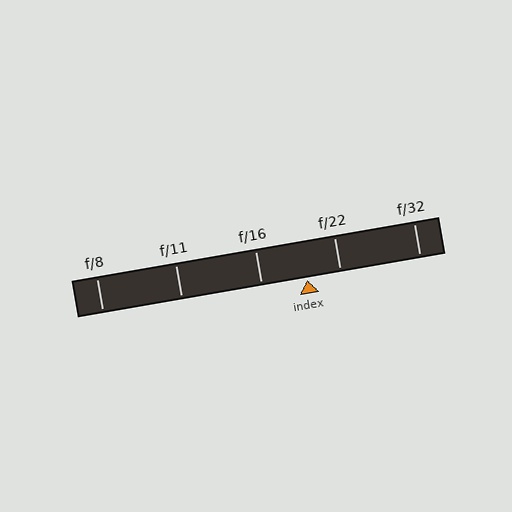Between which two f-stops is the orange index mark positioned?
The index mark is between f/16 and f/22.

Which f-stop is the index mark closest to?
The index mark is closest to f/22.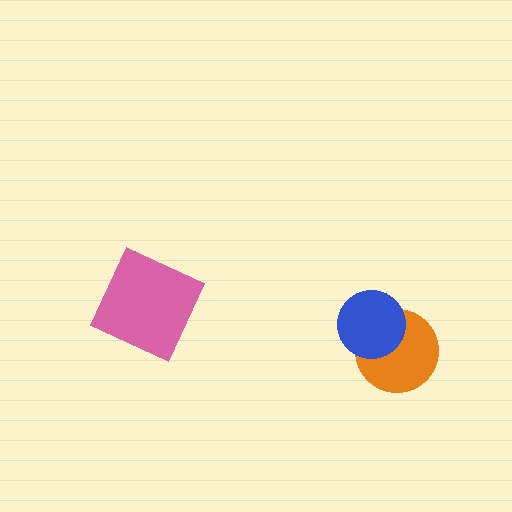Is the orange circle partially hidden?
Yes, it is partially covered by another shape.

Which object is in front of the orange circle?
The blue circle is in front of the orange circle.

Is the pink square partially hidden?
No, no other shape covers it.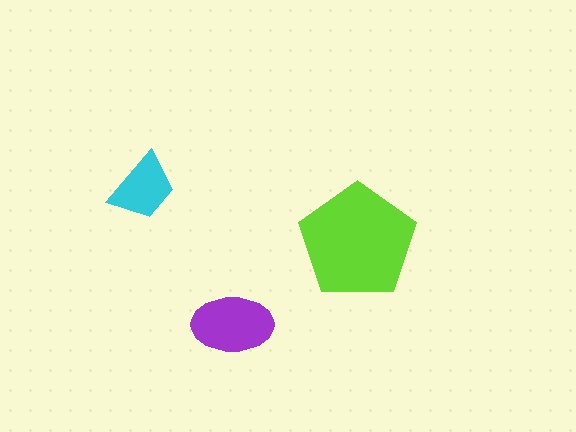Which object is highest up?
The cyan trapezoid is topmost.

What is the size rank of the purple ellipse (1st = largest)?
2nd.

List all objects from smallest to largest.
The cyan trapezoid, the purple ellipse, the lime pentagon.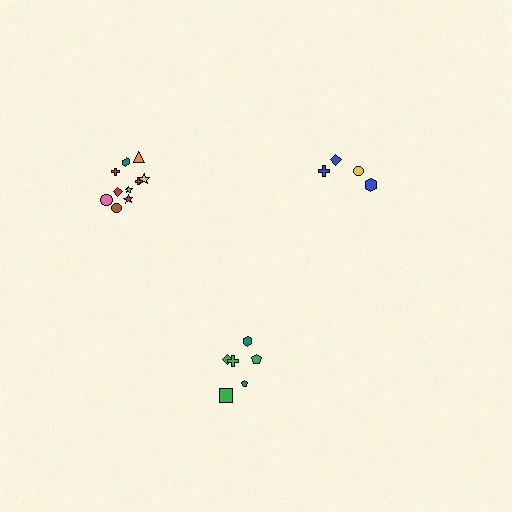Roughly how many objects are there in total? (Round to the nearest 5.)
Roughly 20 objects in total.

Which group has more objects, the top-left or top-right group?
The top-left group.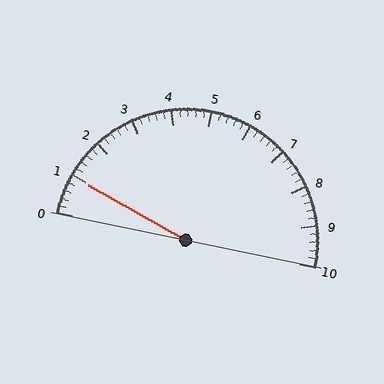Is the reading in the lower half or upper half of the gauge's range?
The reading is in the lower half of the range (0 to 10).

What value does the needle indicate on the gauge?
The needle indicates approximately 1.0.